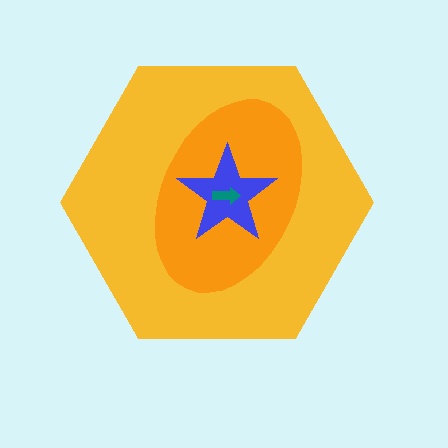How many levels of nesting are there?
4.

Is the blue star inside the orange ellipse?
Yes.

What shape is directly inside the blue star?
The teal arrow.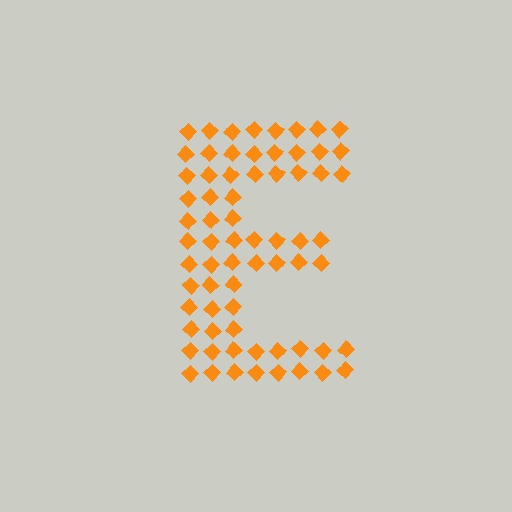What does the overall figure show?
The overall figure shows the letter E.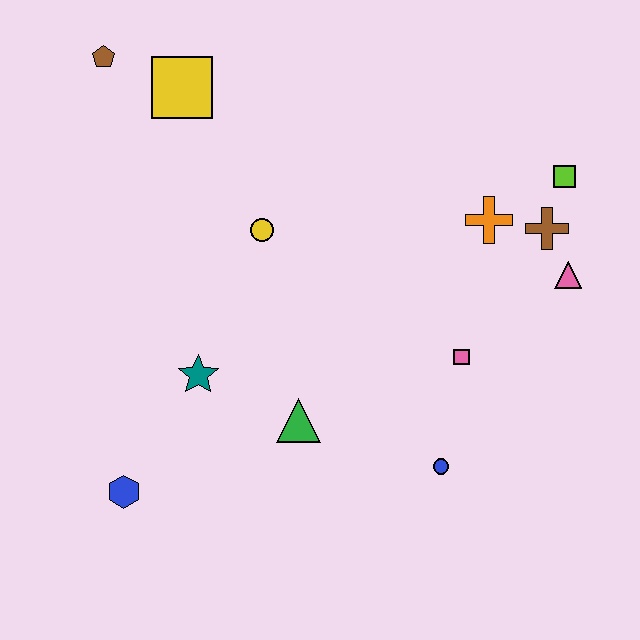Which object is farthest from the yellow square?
The blue circle is farthest from the yellow square.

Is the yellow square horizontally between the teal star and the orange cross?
No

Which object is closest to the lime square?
The brown cross is closest to the lime square.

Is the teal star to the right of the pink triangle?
No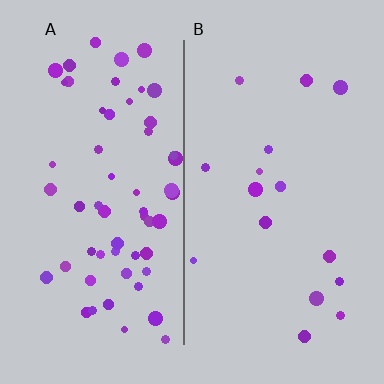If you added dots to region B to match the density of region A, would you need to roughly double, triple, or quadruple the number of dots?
Approximately quadruple.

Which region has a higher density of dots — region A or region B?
A (the left).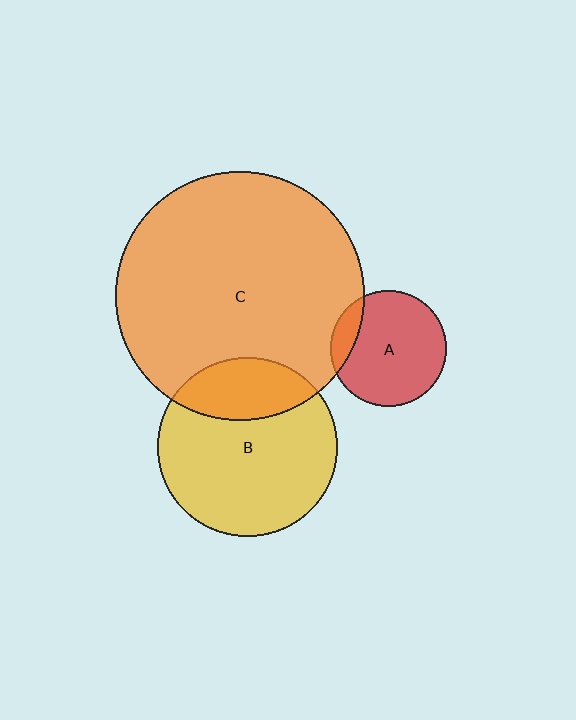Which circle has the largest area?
Circle C (orange).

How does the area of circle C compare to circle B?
Approximately 1.9 times.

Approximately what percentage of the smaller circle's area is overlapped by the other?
Approximately 15%.